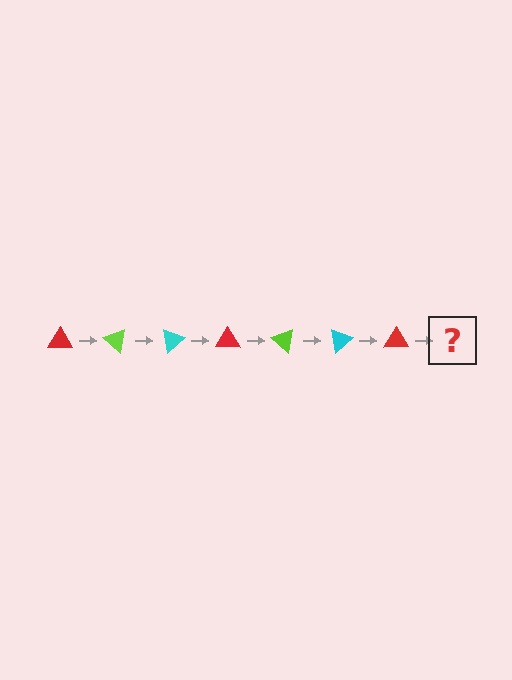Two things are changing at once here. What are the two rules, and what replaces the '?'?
The two rules are that it rotates 40 degrees each step and the color cycles through red, lime, and cyan. The '?' should be a lime triangle, rotated 280 degrees from the start.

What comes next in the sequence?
The next element should be a lime triangle, rotated 280 degrees from the start.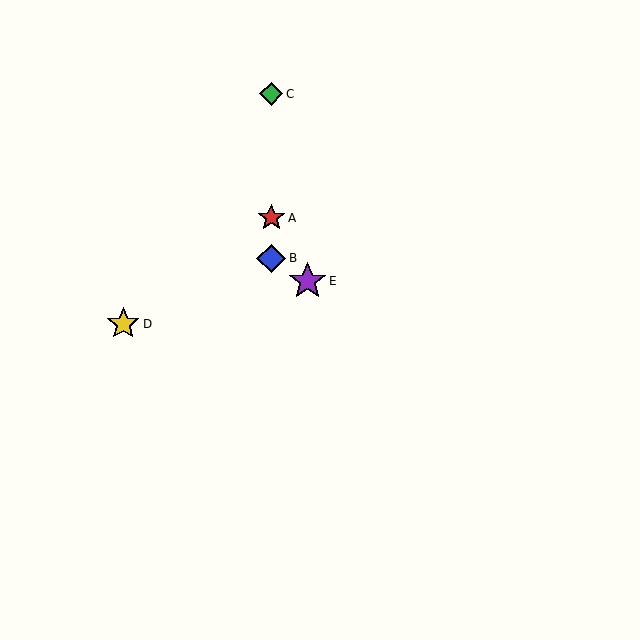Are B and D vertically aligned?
No, B is at x≈271 and D is at x≈123.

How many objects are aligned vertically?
3 objects (A, B, C) are aligned vertically.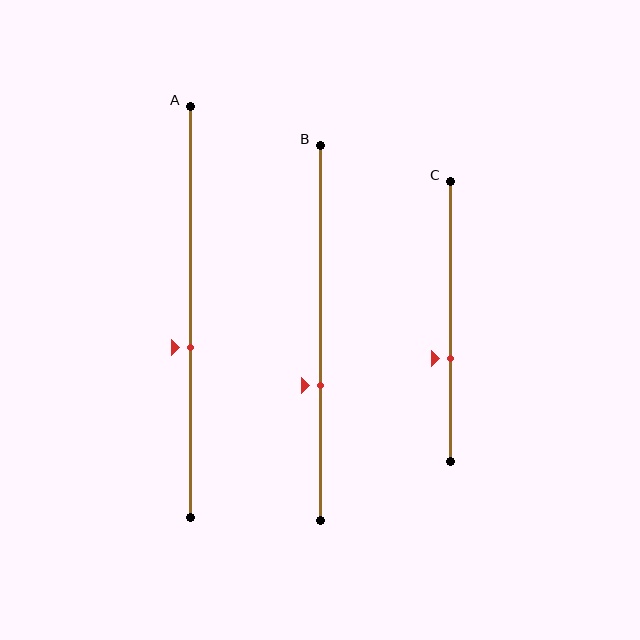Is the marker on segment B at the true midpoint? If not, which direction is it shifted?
No, the marker on segment B is shifted downward by about 14% of the segment length.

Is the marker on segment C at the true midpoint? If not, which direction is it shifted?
No, the marker on segment C is shifted downward by about 13% of the segment length.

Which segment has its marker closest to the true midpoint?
Segment A has its marker closest to the true midpoint.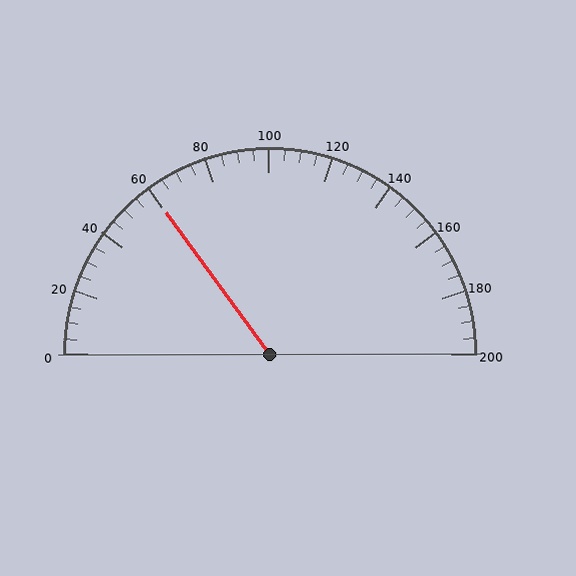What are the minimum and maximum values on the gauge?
The gauge ranges from 0 to 200.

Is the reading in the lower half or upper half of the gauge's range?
The reading is in the lower half of the range (0 to 200).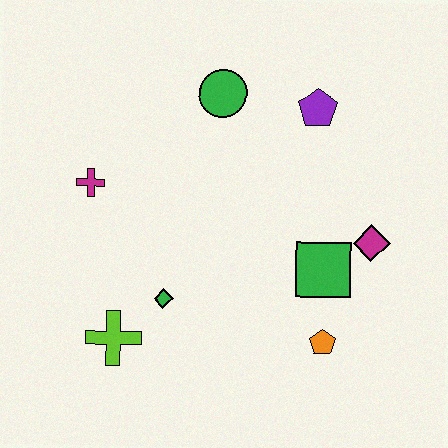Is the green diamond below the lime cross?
No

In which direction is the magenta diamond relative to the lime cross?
The magenta diamond is to the right of the lime cross.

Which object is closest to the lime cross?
The green diamond is closest to the lime cross.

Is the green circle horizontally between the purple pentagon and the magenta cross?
Yes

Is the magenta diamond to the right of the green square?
Yes